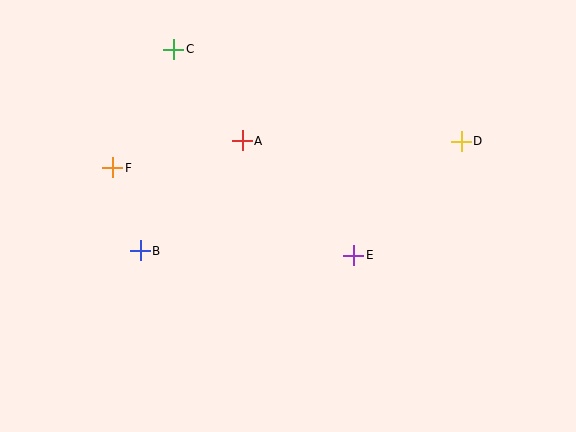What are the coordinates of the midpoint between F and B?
The midpoint between F and B is at (127, 209).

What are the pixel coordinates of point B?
Point B is at (140, 251).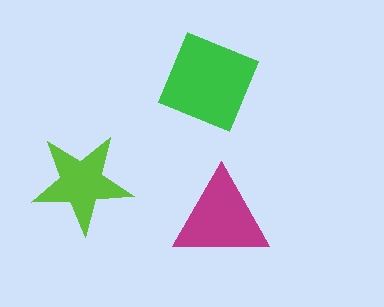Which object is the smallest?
The lime star.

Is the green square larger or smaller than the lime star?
Larger.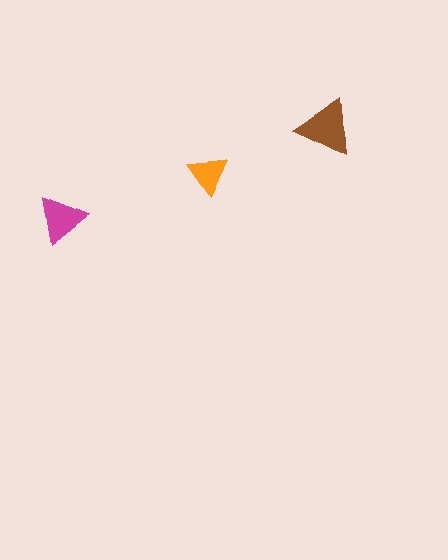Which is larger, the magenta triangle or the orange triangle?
The magenta one.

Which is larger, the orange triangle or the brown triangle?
The brown one.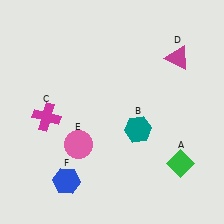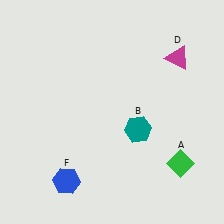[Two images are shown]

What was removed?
The magenta cross (C), the pink circle (E) were removed in Image 2.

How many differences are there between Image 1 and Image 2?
There are 2 differences between the two images.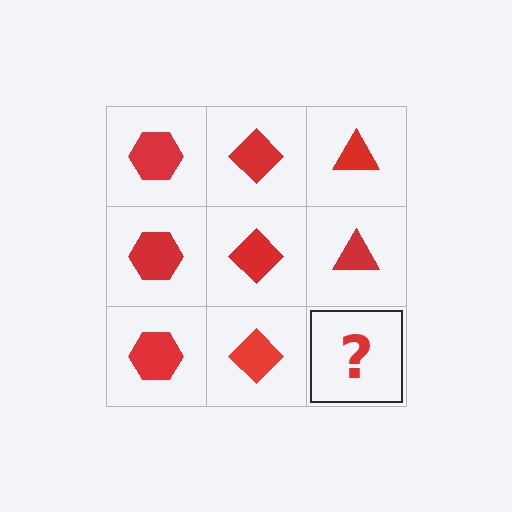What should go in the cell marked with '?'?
The missing cell should contain a red triangle.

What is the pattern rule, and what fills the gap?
The rule is that each column has a consistent shape. The gap should be filled with a red triangle.